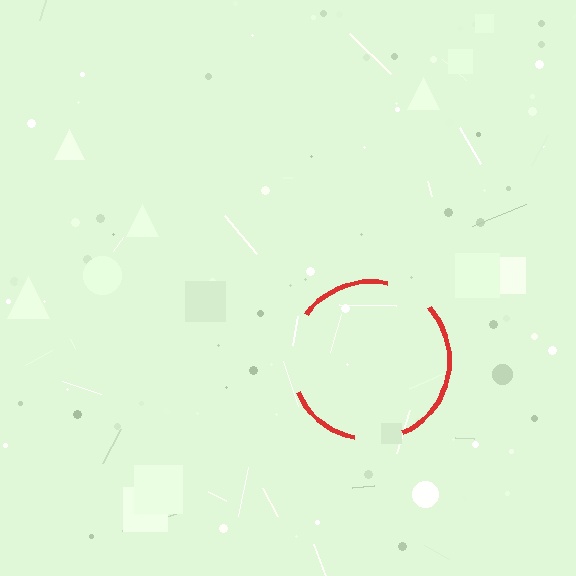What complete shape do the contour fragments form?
The contour fragments form a circle.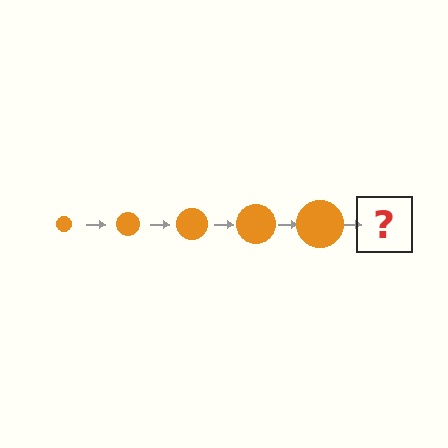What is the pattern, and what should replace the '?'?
The pattern is that the circle gets progressively larger each step. The '?' should be an orange circle, larger than the previous one.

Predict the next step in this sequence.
The next step is an orange circle, larger than the previous one.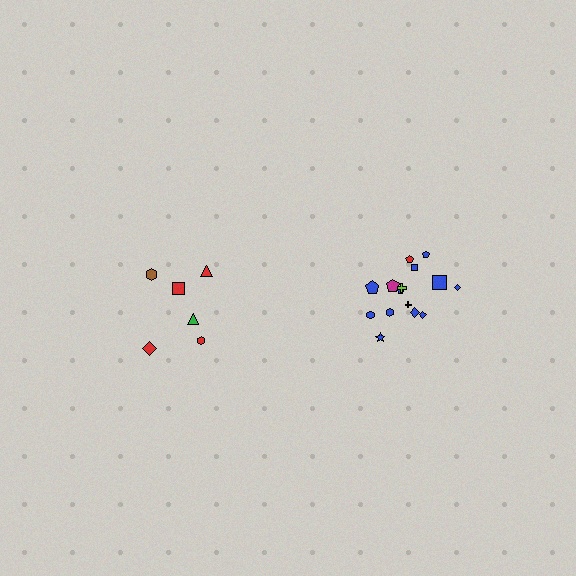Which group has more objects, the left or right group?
The right group.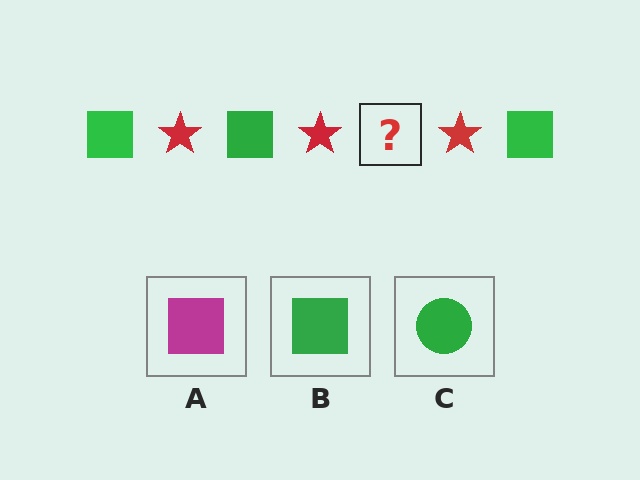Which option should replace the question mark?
Option B.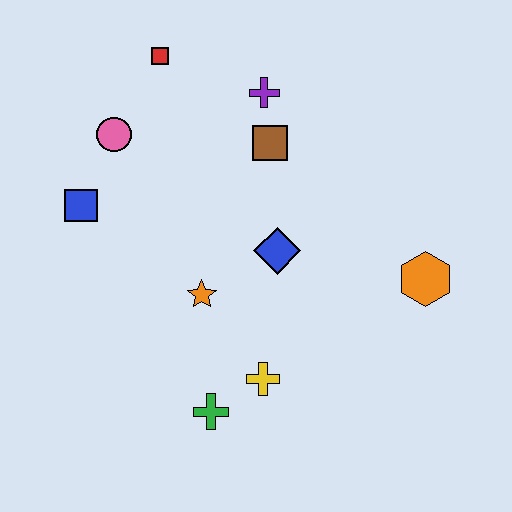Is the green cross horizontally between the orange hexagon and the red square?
Yes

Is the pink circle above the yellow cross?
Yes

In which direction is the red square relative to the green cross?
The red square is above the green cross.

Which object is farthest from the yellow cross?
The red square is farthest from the yellow cross.